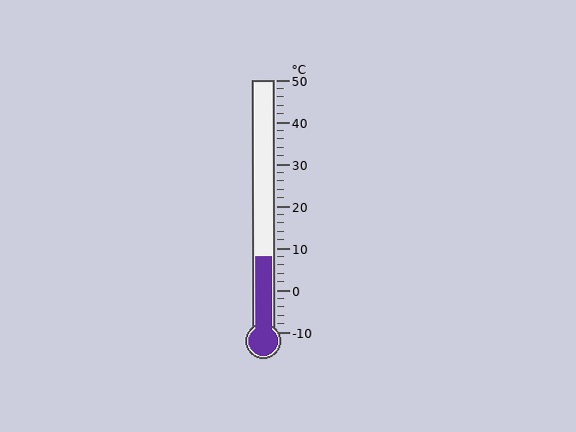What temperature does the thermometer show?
The thermometer shows approximately 8°C.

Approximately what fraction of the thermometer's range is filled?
The thermometer is filled to approximately 30% of its range.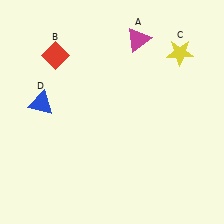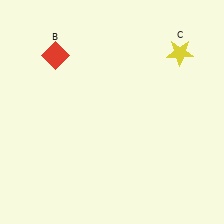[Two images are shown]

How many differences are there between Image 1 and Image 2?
There are 2 differences between the two images.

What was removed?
The blue triangle (D), the magenta triangle (A) were removed in Image 2.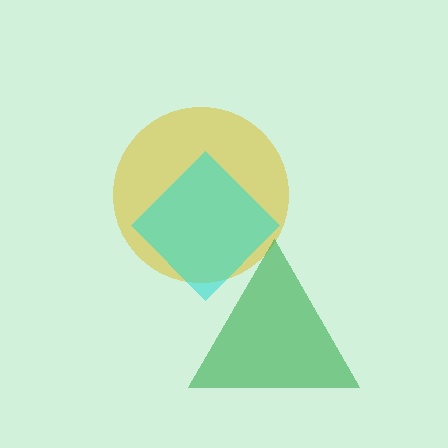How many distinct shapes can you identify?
There are 3 distinct shapes: a yellow circle, a cyan diamond, a green triangle.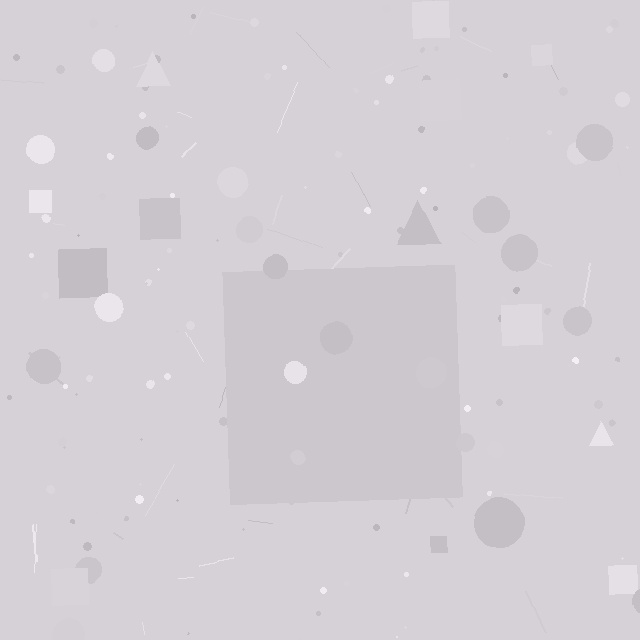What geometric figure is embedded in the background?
A square is embedded in the background.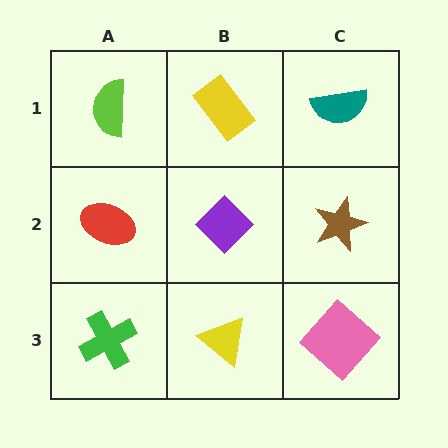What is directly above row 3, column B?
A purple diamond.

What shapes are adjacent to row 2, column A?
A lime semicircle (row 1, column A), a green cross (row 3, column A), a purple diamond (row 2, column B).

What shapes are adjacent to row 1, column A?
A red ellipse (row 2, column A), a yellow rectangle (row 1, column B).